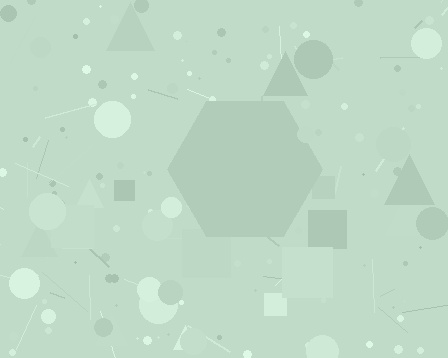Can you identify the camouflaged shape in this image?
The camouflaged shape is a hexagon.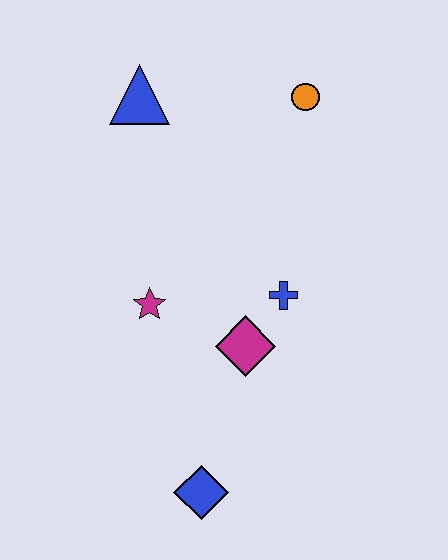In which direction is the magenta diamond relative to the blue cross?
The magenta diamond is below the blue cross.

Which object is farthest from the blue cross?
The blue triangle is farthest from the blue cross.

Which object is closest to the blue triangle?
The orange circle is closest to the blue triangle.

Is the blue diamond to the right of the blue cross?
No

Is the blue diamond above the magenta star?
No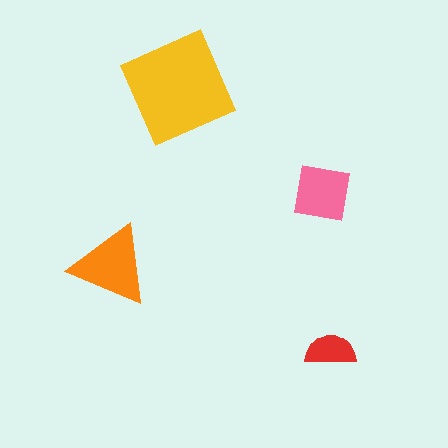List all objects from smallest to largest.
The red semicircle, the pink square, the orange triangle, the yellow diamond.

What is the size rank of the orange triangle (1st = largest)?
2nd.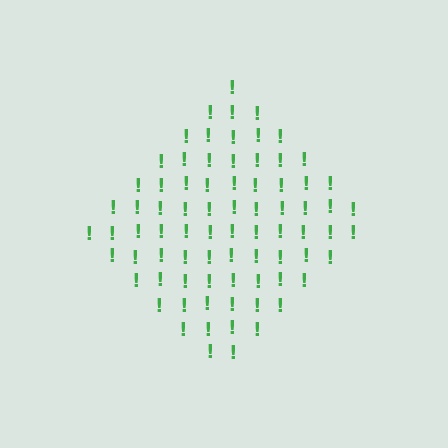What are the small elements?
The small elements are exclamation marks.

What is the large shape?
The large shape is a diamond.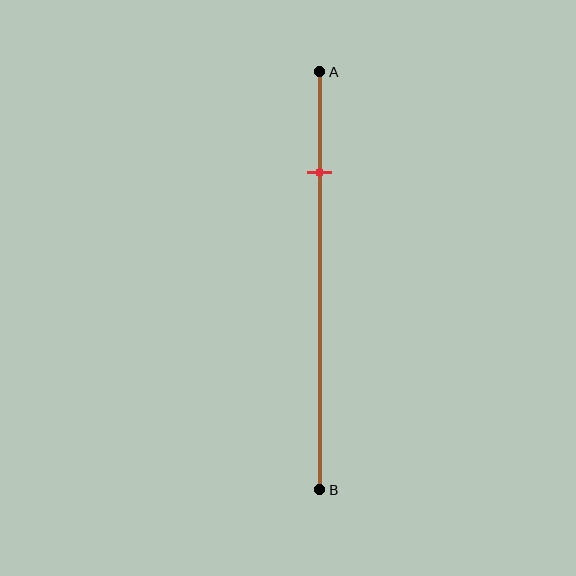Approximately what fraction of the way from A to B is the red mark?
The red mark is approximately 25% of the way from A to B.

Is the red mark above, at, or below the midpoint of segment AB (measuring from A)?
The red mark is above the midpoint of segment AB.